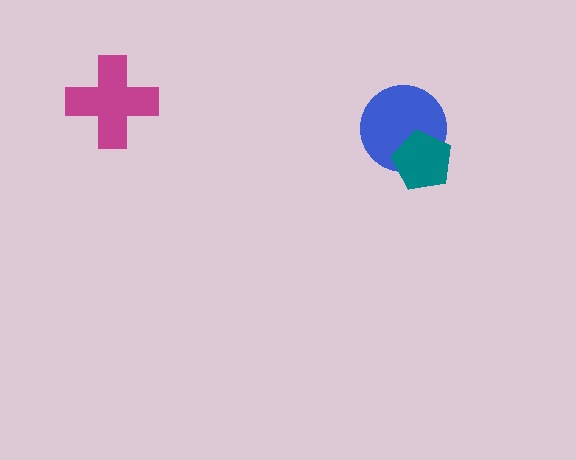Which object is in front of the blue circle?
The teal pentagon is in front of the blue circle.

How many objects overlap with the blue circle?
1 object overlaps with the blue circle.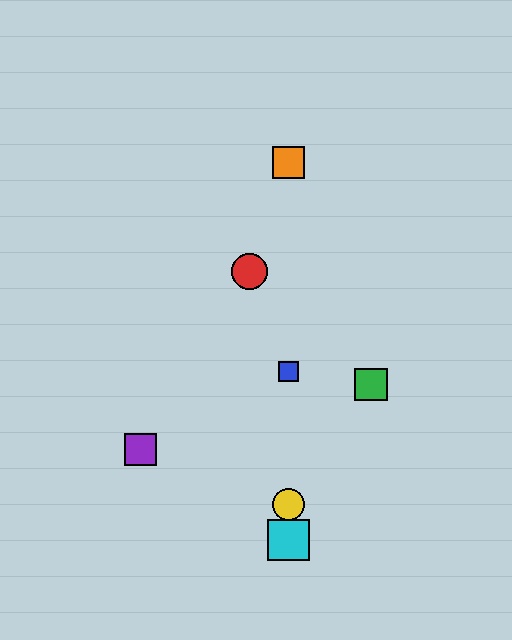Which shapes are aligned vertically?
The blue square, the yellow circle, the orange square, the cyan square are aligned vertically.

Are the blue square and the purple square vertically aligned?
No, the blue square is at x≈289 and the purple square is at x≈141.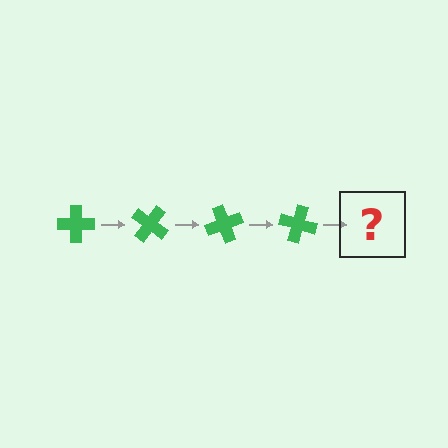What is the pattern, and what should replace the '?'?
The pattern is that the cross rotates 35 degrees each step. The '?' should be a green cross rotated 140 degrees.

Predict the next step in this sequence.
The next step is a green cross rotated 140 degrees.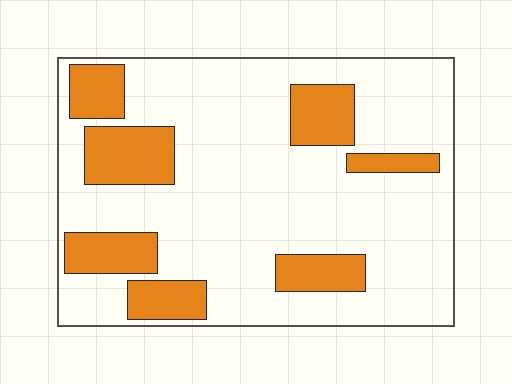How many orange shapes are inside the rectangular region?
7.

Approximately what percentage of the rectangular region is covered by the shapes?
Approximately 25%.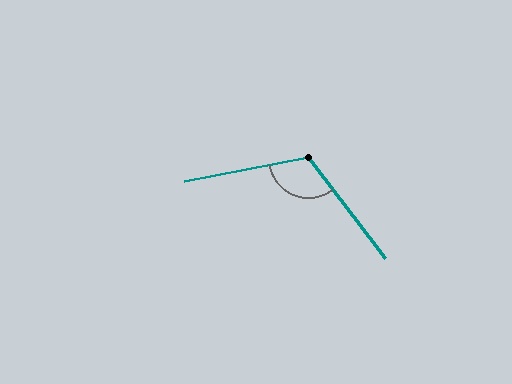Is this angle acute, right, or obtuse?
It is obtuse.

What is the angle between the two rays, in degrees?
Approximately 117 degrees.